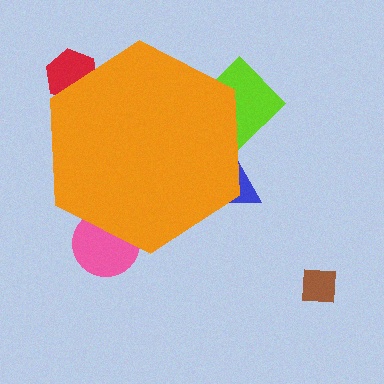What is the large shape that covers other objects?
An orange hexagon.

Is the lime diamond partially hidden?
Yes, the lime diamond is partially hidden behind the orange hexagon.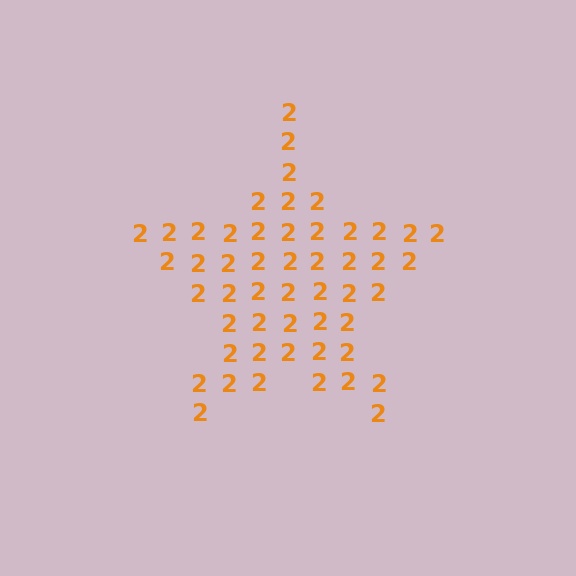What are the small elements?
The small elements are digit 2's.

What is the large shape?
The large shape is a star.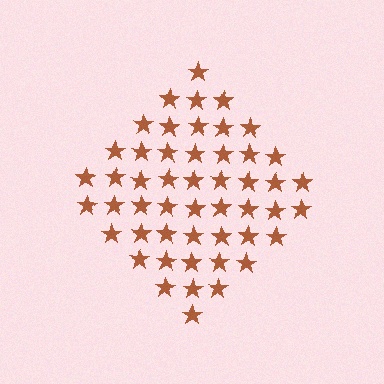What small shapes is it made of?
It is made of small stars.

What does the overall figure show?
The overall figure shows a diamond.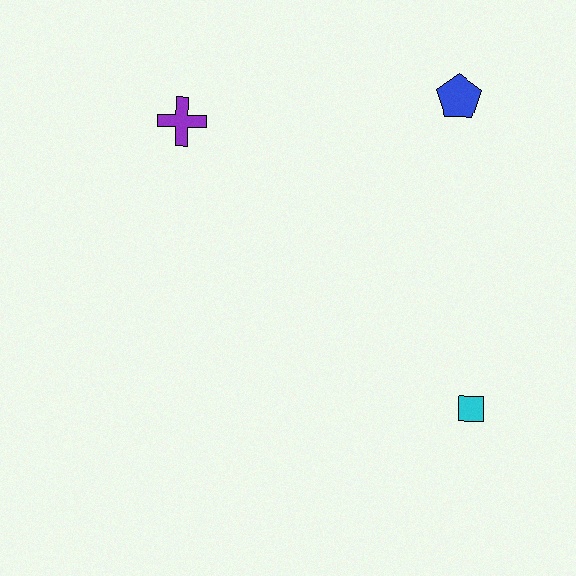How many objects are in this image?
There are 3 objects.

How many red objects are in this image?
There are no red objects.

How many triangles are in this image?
There are no triangles.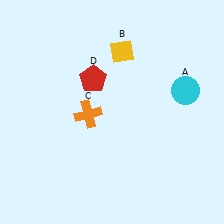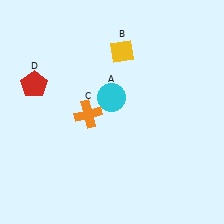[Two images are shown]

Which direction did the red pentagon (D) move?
The red pentagon (D) moved left.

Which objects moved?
The objects that moved are: the cyan circle (A), the red pentagon (D).